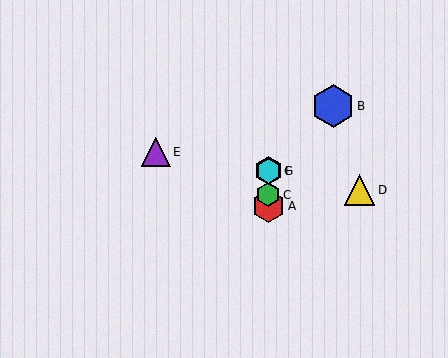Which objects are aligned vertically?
Objects A, C, F, G are aligned vertically.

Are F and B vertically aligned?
No, F is at x≈268 and B is at x≈333.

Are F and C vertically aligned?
Yes, both are at x≈268.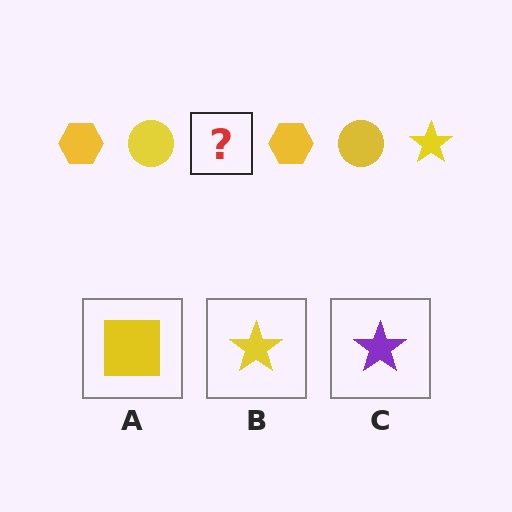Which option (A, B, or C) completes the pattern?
B.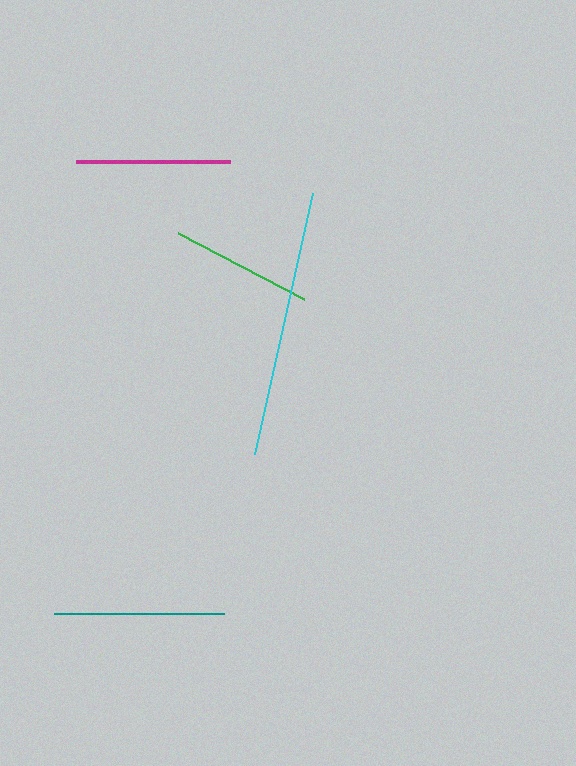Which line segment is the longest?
The cyan line is the longest at approximately 268 pixels.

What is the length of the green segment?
The green segment is approximately 142 pixels long.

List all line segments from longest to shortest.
From longest to shortest: cyan, teal, magenta, green.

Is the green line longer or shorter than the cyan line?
The cyan line is longer than the green line.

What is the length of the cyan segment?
The cyan segment is approximately 268 pixels long.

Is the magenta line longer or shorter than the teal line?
The teal line is longer than the magenta line.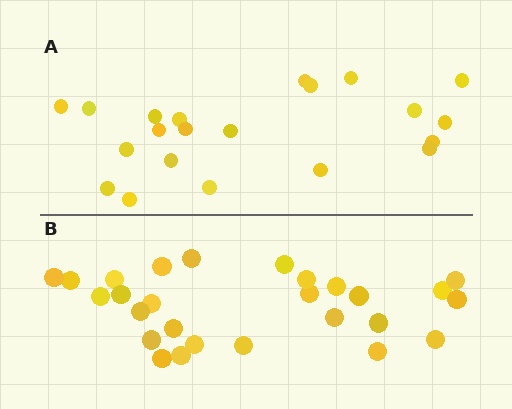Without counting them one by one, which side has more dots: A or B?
Region B (the bottom region) has more dots.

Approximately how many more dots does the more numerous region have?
Region B has about 6 more dots than region A.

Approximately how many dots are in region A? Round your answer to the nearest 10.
About 20 dots. (The exact count is 21, which rounds to 20.)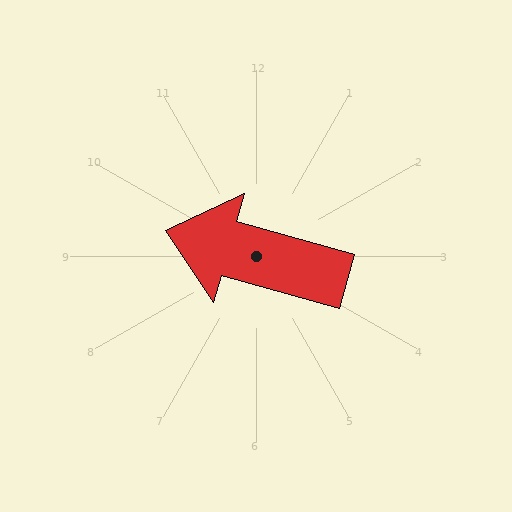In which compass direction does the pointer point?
West.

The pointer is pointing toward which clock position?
Roughly 10 o'clock.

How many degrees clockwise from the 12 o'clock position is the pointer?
Approximately 286 degrees.